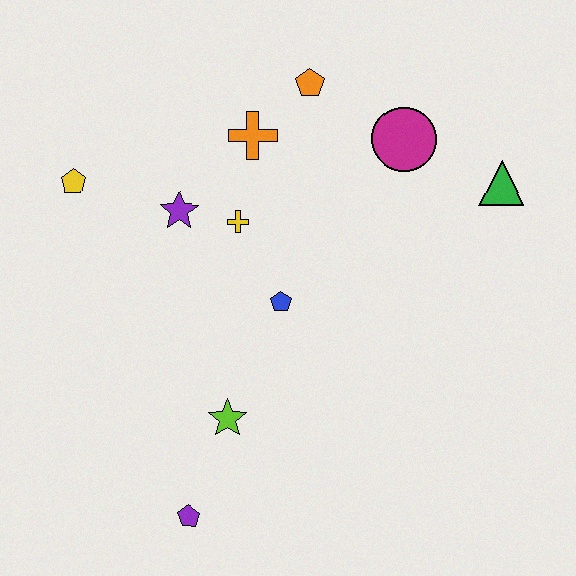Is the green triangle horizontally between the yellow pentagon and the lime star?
No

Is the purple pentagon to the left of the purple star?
No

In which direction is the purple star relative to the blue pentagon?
The purple star is to the left of the blue pentagon.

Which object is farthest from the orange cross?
The purple pentagon is farthest from the orange cross.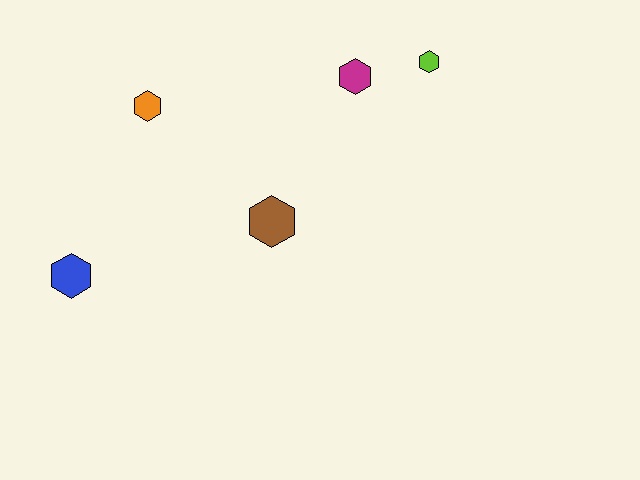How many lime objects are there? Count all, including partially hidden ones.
There is 1 lime object.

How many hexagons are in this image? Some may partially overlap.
There are 5 hexagons.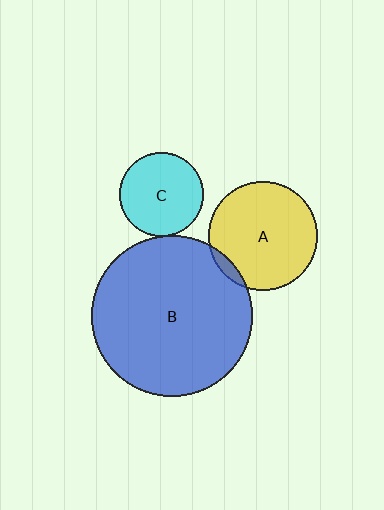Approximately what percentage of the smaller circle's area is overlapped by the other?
Approximately 5%.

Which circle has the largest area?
Circle B (blue).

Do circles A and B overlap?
Yes.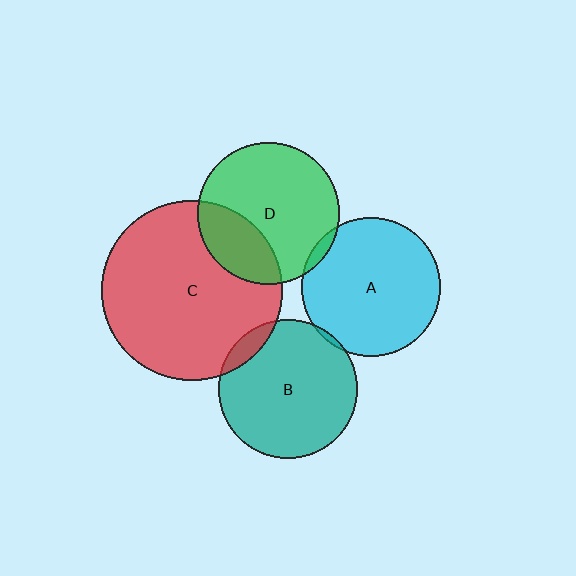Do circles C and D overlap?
Yes.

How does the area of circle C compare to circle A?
Approximately 1.7 times.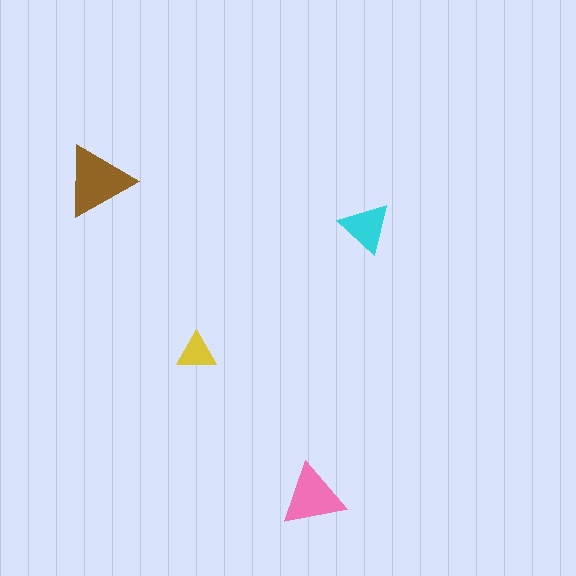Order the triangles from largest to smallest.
the brown one, the pink one, the cyan one, the yellow one.